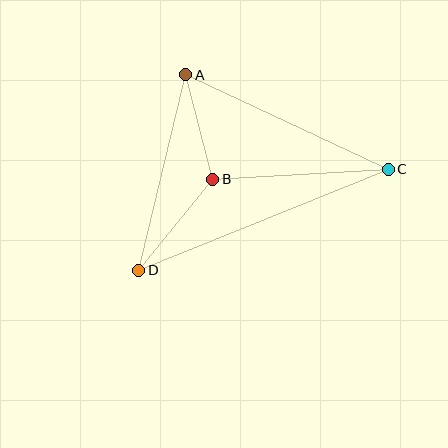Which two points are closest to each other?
Points A and B are closest to each other.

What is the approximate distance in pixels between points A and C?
The distance between A and C is approximately 223 pixels.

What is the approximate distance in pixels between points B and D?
The distance between B and D is approximately 117 pixels.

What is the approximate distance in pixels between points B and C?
The distance between B and C is approximately 176 pixels.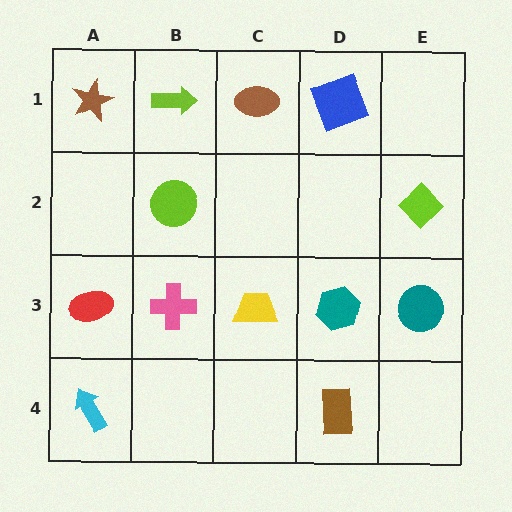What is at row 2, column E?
A lime diamond.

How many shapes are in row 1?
4 shapes.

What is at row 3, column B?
A pink cross.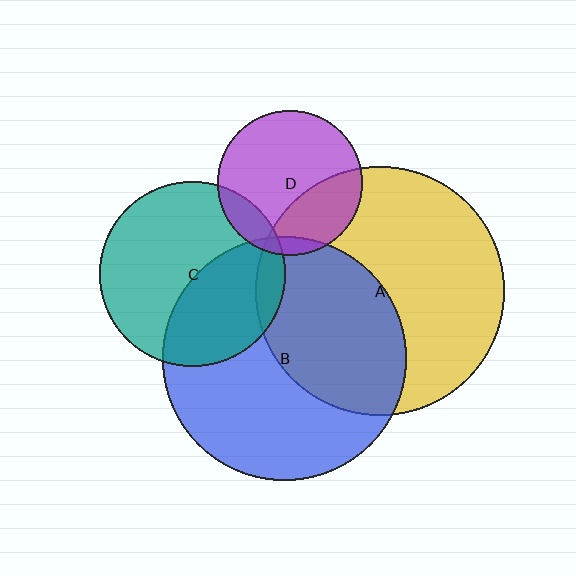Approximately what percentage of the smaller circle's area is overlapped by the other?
Approximately 30%.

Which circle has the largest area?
Circle A (yellow).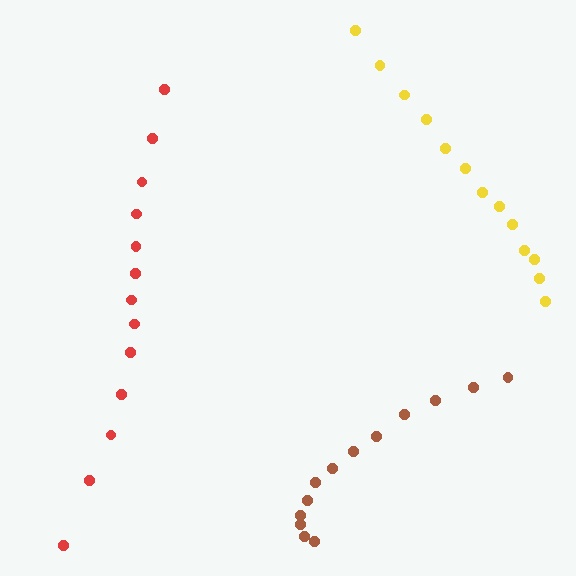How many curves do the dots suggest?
There are 3 distinct paths.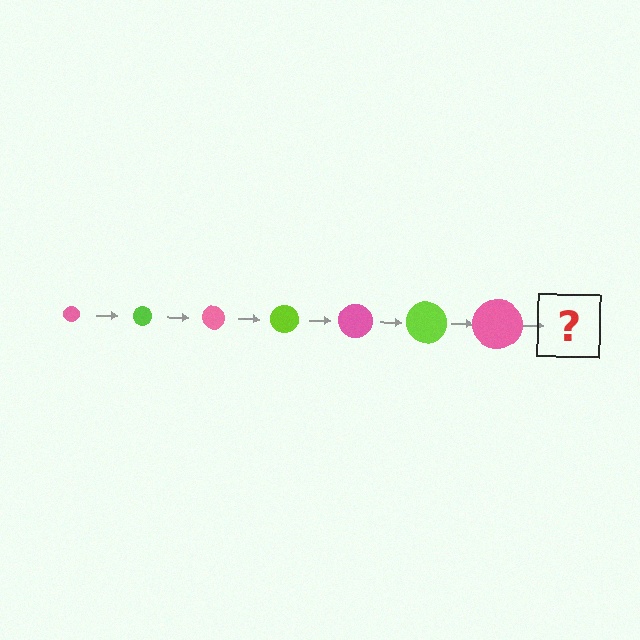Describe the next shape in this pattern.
It should be a lime circle, larger than the previous one.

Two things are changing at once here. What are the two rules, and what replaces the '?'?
The two rules are that the circle grows larger each step and the color cycles through pink and lime. The '?' should be a lime circle, larger than the previous one.